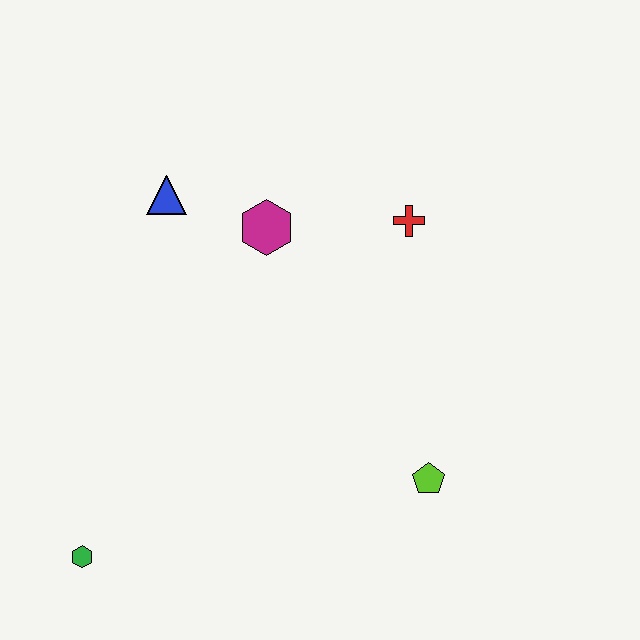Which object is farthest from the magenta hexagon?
The green hexagon is farthest from the magenta hexagon.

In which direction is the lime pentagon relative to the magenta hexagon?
The lime pentagon is below the magenta hexagon.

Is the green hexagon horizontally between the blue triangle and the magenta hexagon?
No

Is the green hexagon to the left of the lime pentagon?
Yes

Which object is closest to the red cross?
The magenta hexagon is closest to the red cross.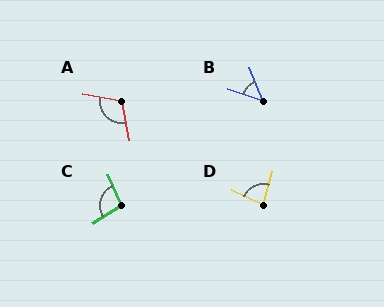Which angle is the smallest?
B, at approximately 51 degrees.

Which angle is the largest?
A, at approximately 111 degrees.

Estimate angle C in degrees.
Approximately 98 degrees.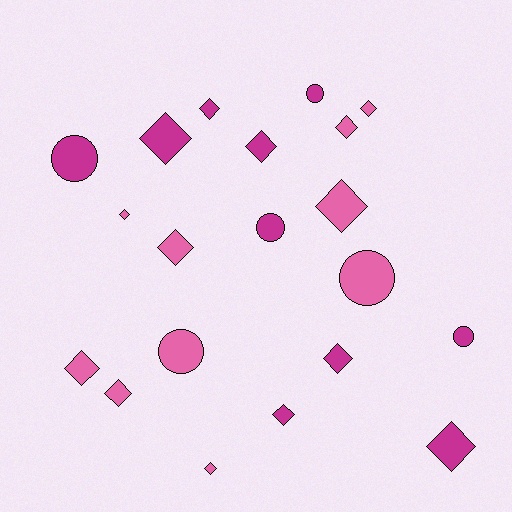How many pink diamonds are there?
There are 8 pink diamonds.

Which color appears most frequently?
Magenta, with 10 objects.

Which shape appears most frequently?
Diamond, with 14 objects.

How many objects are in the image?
There are 20 objects.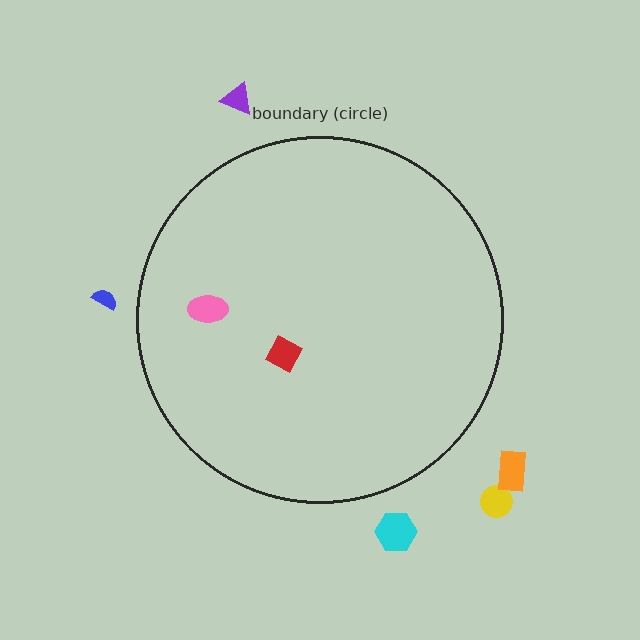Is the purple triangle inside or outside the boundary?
Outside.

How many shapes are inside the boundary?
2 inside, 5 outside.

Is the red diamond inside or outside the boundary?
Inside.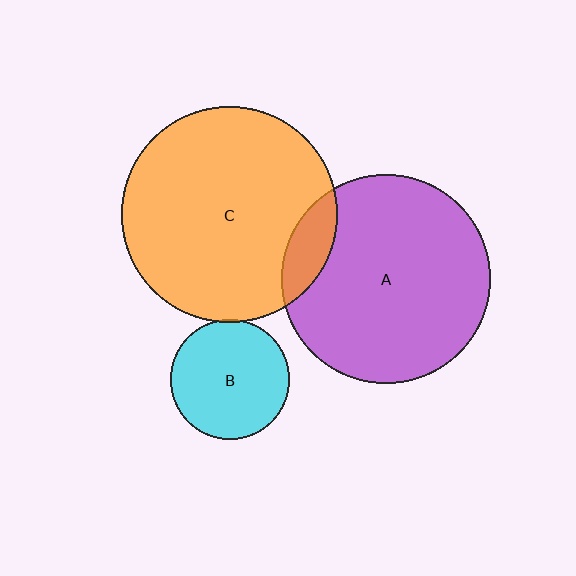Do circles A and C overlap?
Yes.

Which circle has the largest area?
Circle C (orange).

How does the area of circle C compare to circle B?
Approximately 3.3 times.